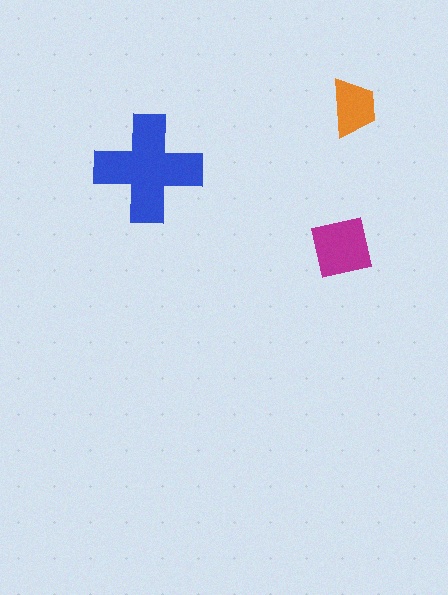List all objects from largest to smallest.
The blue cross, the magenta square, the orange trapezoid.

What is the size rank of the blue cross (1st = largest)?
1st.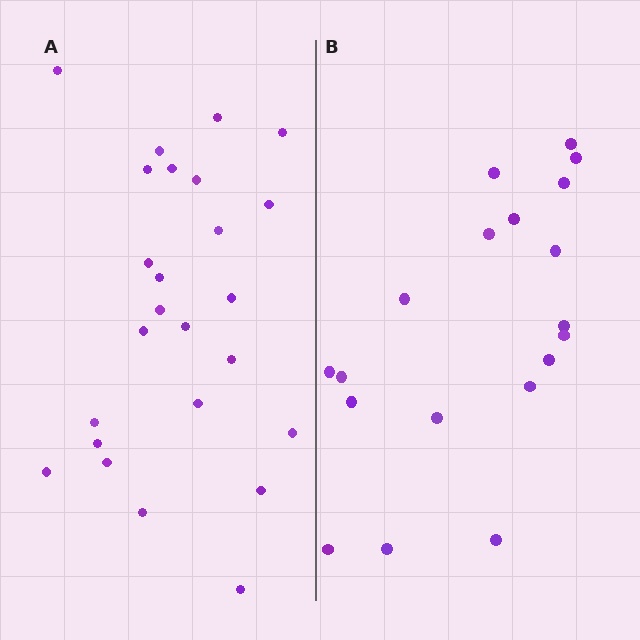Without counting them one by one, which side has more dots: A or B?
Region A (the left region) has more dots.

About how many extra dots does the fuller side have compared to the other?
Region A has about 6 more dots than region B.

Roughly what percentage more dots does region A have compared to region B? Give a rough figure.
About 30% more.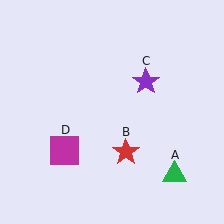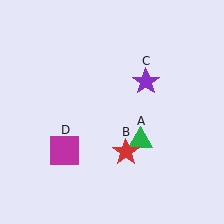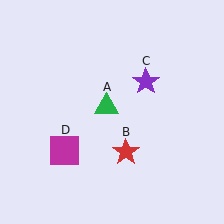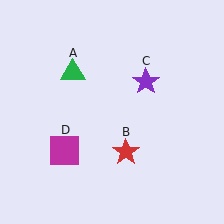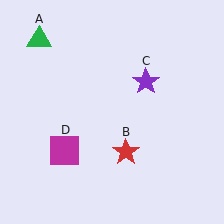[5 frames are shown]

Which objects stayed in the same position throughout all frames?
Red star (object B) and purple star (object C) and magenta square (object D) remained stationary.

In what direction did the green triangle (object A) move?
The green triangle (object A) moved up and to the left.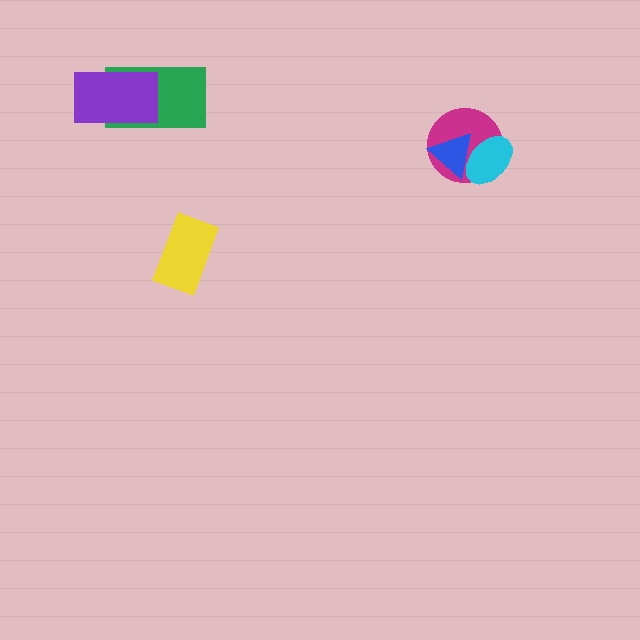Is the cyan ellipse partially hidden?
Yes, it is partially covered by another shape.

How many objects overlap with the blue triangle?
2 objects overlap with the blue triangle.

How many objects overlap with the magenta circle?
2 objects overlap with the magenta circle.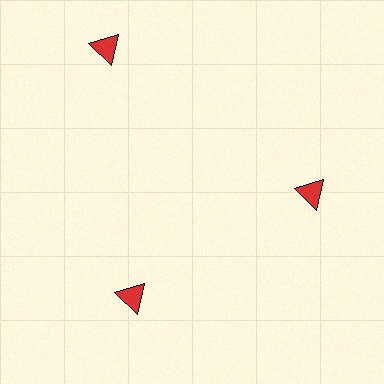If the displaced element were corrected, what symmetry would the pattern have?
It would have 3-fold rotational symmetry — the pattern would map onto itself every 120 degrees.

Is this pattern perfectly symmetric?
No. The 3 red triangles are arranged in a ring, but one element near the 11 o'clock position is pushed outward from the center, breaking the 3-fold rotational symmetry.